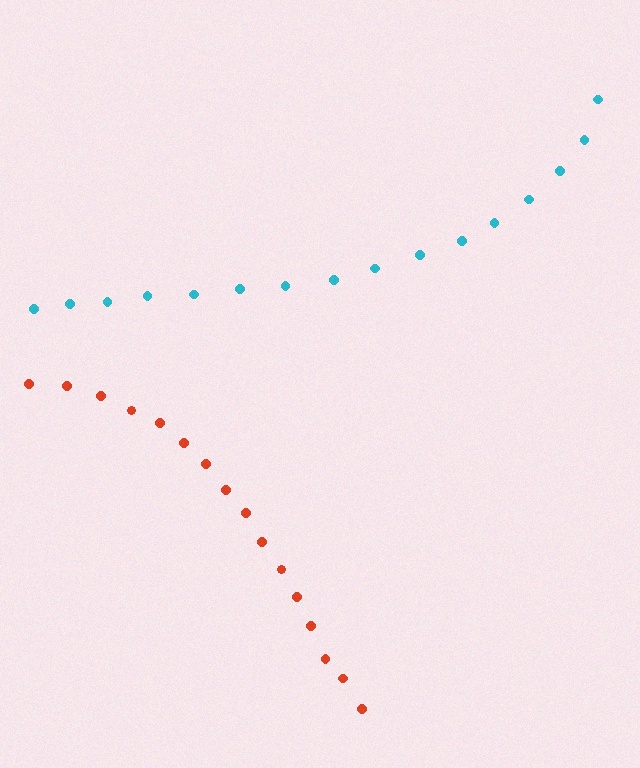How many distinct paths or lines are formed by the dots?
There are 2 distinct paths.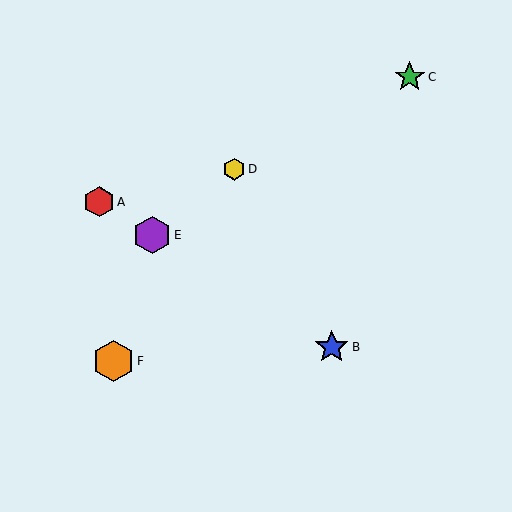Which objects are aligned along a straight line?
Objects A, B, E are aligned along a straight line.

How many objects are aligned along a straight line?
3 objects (A, B, E) are aligned along a straight line.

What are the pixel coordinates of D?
Object D is at (234, 169).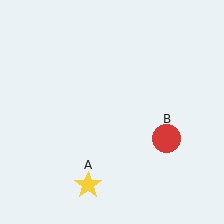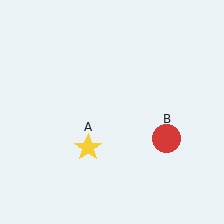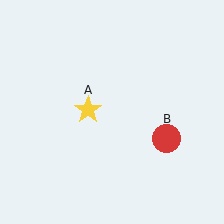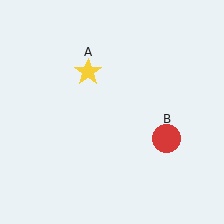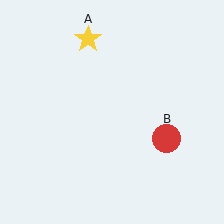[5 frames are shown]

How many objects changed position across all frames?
1 object changed position: yellow star (object A).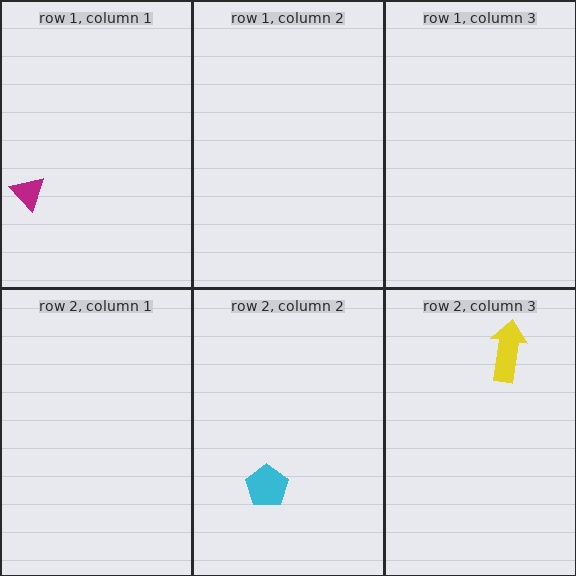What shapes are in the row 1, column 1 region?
The magenta triangle.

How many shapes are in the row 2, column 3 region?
1.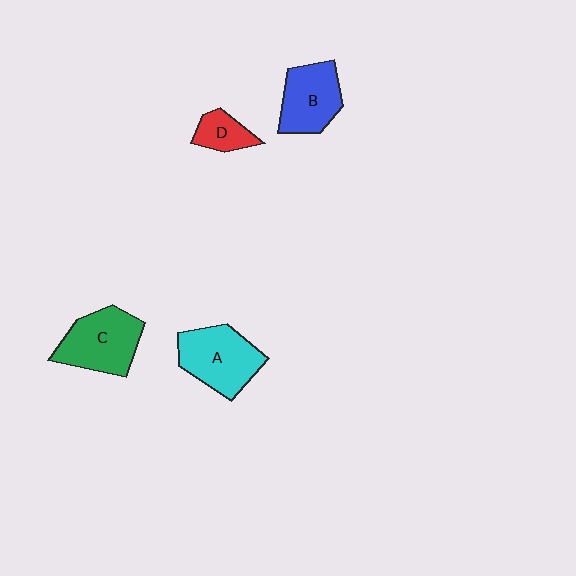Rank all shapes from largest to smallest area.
From largest to smallest: A (cyan), C (green), B (blue), D (red).